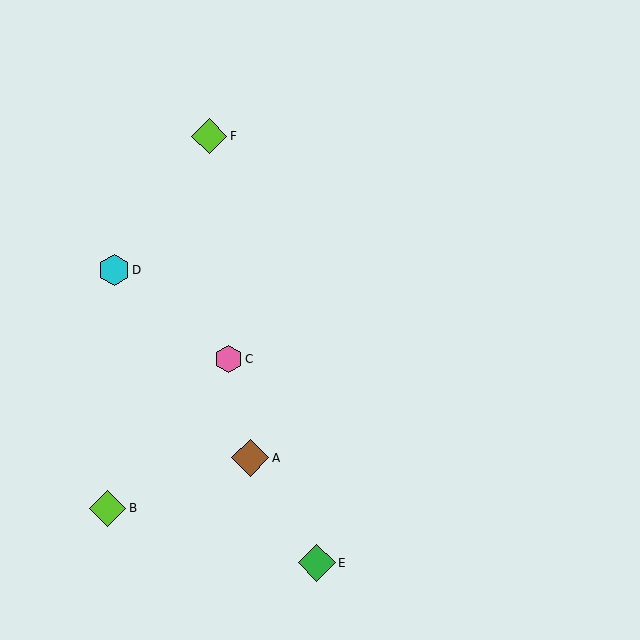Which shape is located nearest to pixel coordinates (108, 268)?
The cyan hexagon (labeled D) at (114, 270) is nearest to that location.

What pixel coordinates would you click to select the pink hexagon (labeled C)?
Click at (229, 359) to select the pink hexagon C.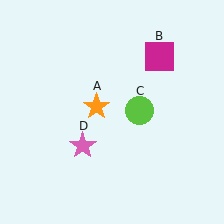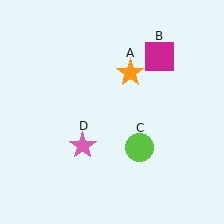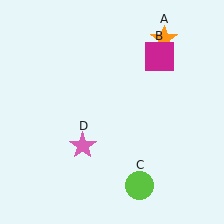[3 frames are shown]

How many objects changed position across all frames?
2 objects changed position: orange star (object A), lime circle (object C).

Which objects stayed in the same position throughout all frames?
Magenta square (object B) and pink star (object D) remained stationary.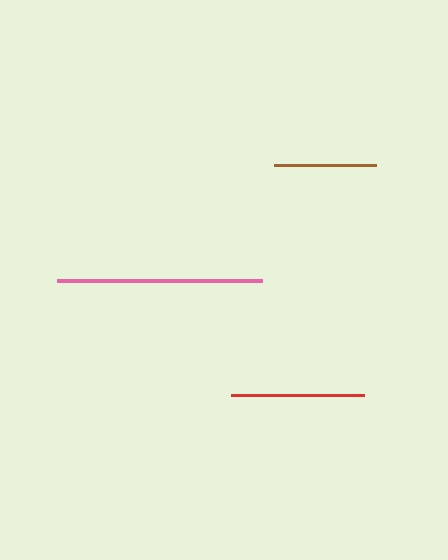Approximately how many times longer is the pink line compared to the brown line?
The pink line is approximately 2.0 times the length of the brown line.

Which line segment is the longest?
The pink line is the longest at approximately 204 pixels.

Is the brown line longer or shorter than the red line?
The red line is longer than the brown line.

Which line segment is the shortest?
The brown line is the shortest at approximately 102 pixels.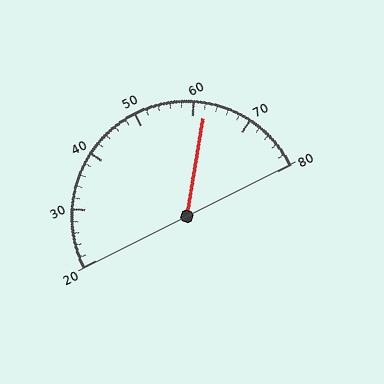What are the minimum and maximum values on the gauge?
The gauge ranges from 20 to 80.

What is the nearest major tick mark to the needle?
The nearest major tick mark is 60.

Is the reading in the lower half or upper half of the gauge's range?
The reading is in the upper half of the range (20 to 80).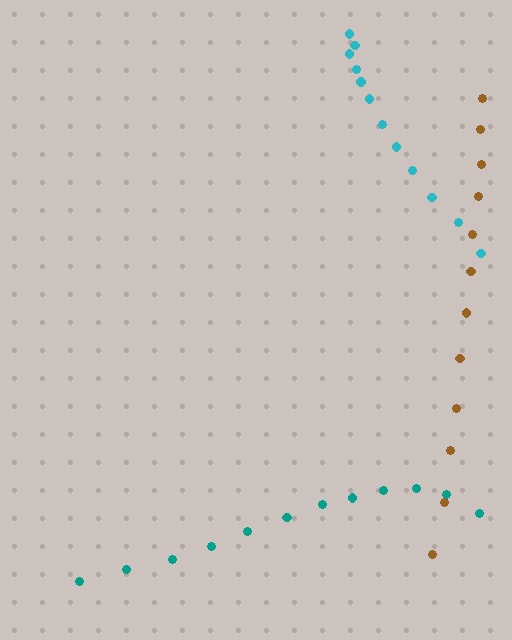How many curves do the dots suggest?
There are 3 distinct paths.